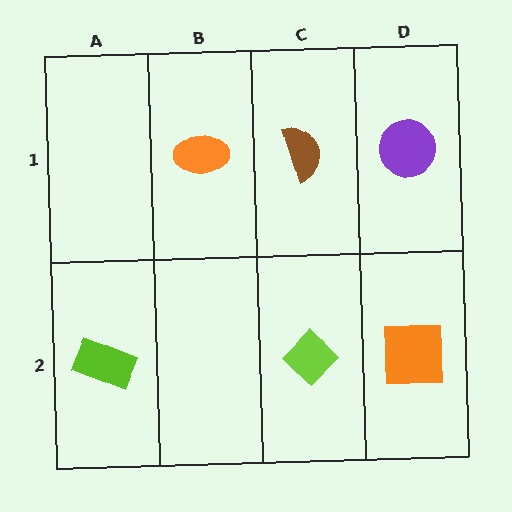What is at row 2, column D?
An orange square.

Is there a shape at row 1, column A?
No, that cell is empty.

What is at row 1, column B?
An orange ellipse.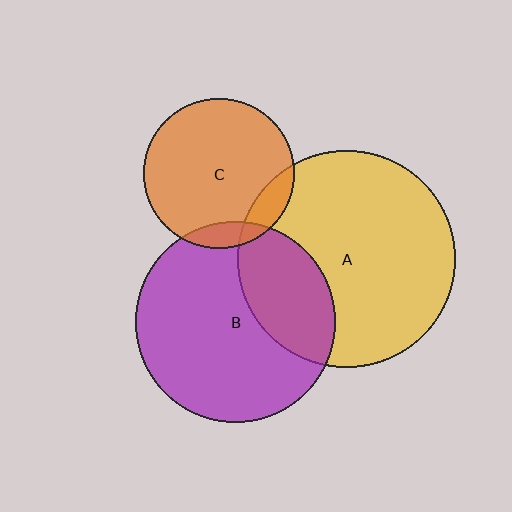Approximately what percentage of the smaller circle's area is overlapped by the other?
Approximately 10%.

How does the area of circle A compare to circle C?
Approximately 2.1 times.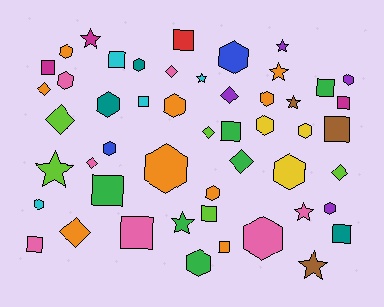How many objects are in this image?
There are 50 objects.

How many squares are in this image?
There are 14 squares.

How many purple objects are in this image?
There are 4 purple objects.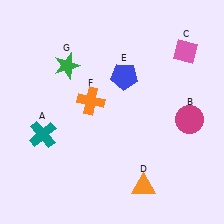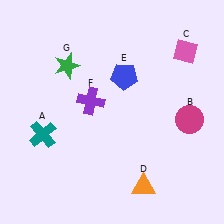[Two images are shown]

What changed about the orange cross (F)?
In Image 1, F is orange. In Image 2, it changed to purple.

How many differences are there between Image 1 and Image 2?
There is 1 difference between the two images.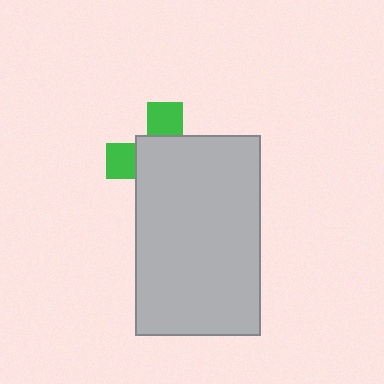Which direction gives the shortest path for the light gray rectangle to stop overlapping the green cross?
Moving toward the lower-right gives the shortest separation.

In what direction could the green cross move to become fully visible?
The green cross could move toward the upper-left. That would shift it out from behind the light gray rectangle entirely.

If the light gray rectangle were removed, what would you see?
You would see the complete green cross.